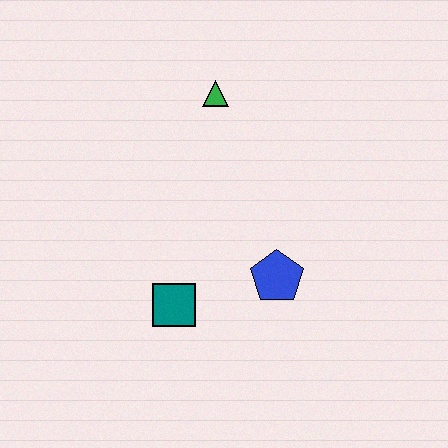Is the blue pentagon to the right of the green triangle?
Yes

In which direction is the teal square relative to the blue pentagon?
The teal square is to the left of the blue pentagon.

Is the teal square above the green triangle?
No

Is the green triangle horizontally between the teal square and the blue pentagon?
Yes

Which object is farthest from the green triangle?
The teal square is farthest from the green triangle.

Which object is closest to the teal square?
The blue pentagon is closest to the teal square.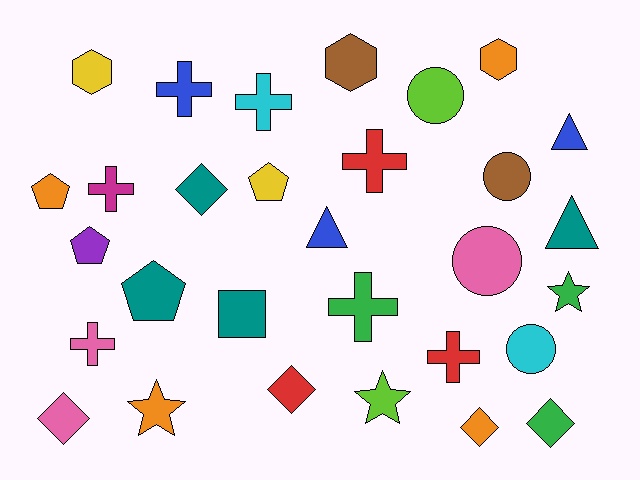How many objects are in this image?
There are 30 objects.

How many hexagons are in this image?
There are 3 hexagons.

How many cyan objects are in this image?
There are 2 cyan objects.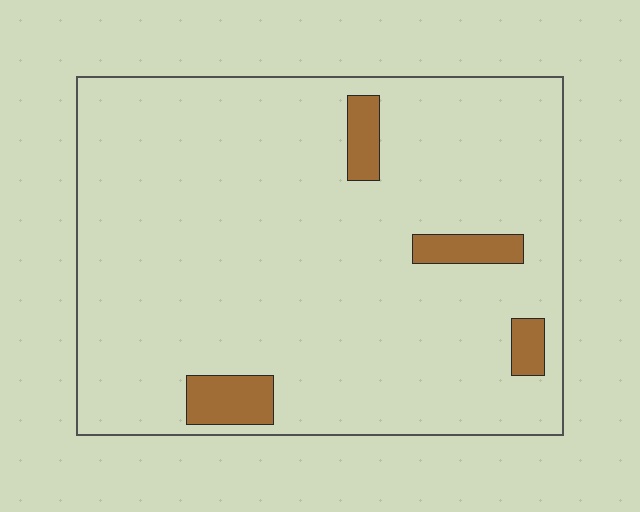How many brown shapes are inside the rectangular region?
4.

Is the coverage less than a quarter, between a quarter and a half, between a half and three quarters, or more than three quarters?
Less than a quarter.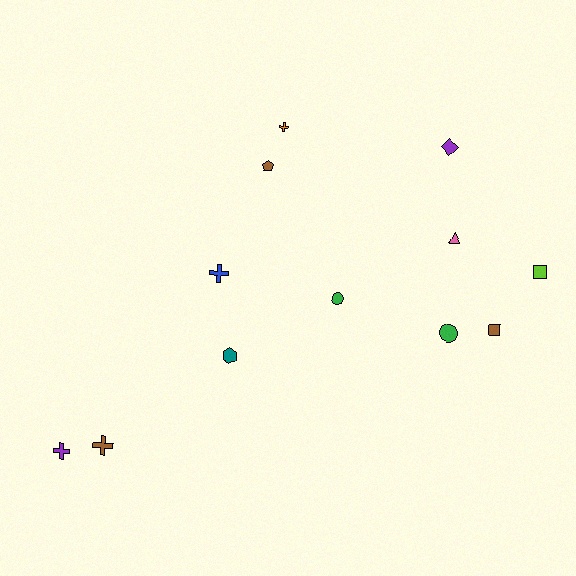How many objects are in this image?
There are 12 objects.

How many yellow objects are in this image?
There are no yellow objects.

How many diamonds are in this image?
There is 1 diamond.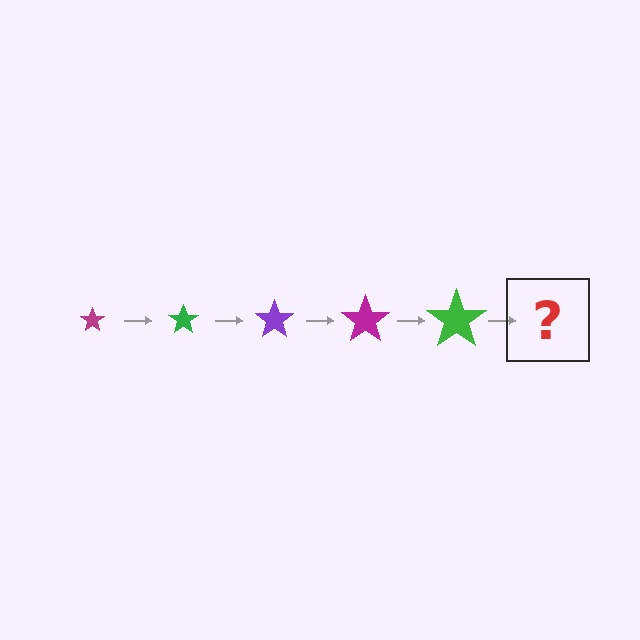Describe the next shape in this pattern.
It should be a purple star, larger than the previous one.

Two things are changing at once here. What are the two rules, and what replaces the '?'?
The two rules are that the star grows larger each step and the color cycles through magenta, green, and purple. The '?' should be a purple star, larger than the previous one.